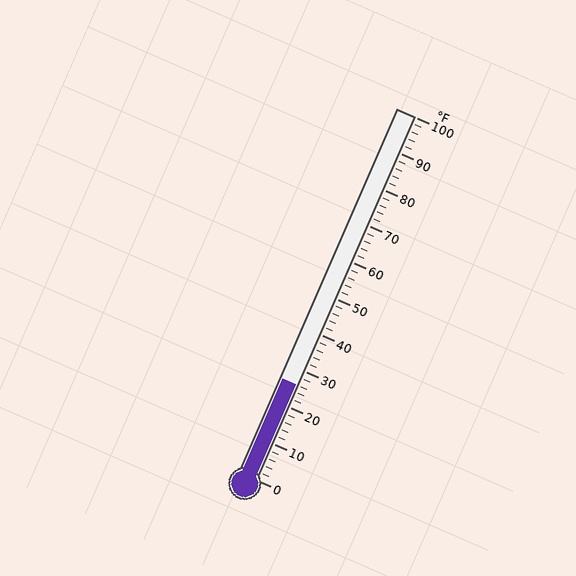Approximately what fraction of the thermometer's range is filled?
The thermometer is filled to approximately 25% of its range.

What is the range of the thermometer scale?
The thermometer scale ranges from 0°F to 100°F.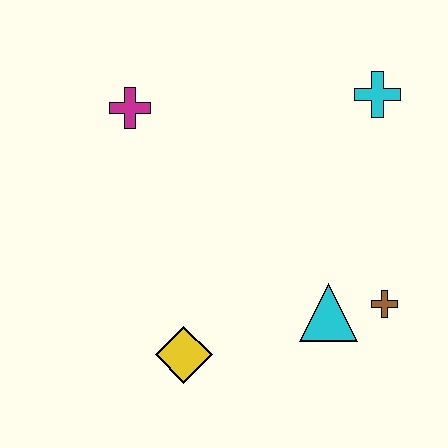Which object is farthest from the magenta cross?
The brown cross is farthest from the magenta cross.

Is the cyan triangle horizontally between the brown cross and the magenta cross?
Yes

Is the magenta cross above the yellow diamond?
Yes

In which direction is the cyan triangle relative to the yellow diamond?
The cyan triangle is to the right of the yellow diamond.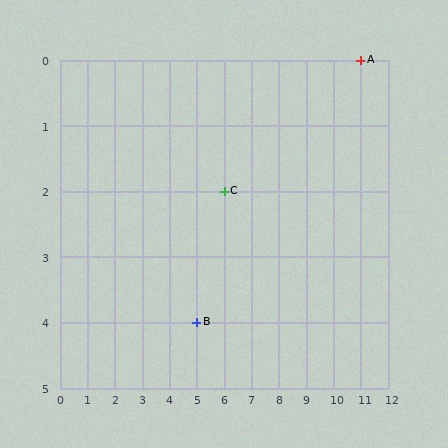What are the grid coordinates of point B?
Point B is at grid coordinates (5, 4).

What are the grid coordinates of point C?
Point C is at grid coordinates (6, 2).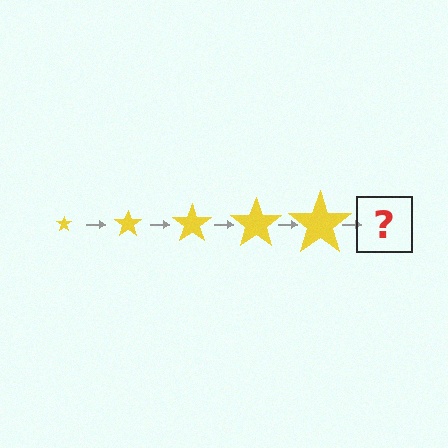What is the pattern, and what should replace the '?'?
The pattern is that the star gets progressively larger each step. The '?' should be a yellow star, larger than the previous one.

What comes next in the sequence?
The next element should be a yellow star, larger than the previous one.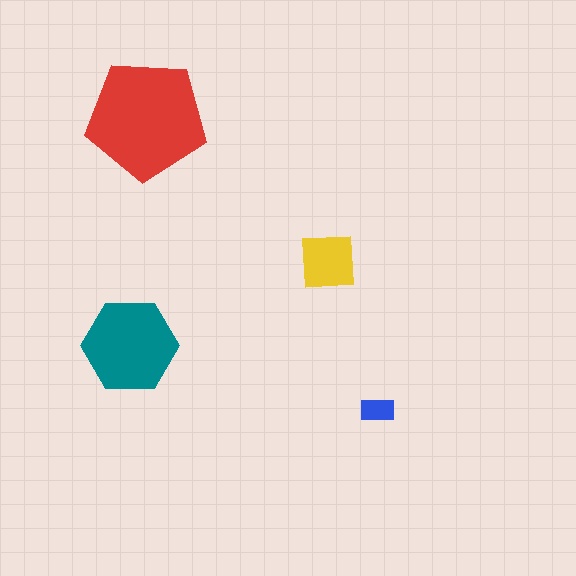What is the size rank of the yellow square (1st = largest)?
3rd.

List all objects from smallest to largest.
The blue rectangle, the yellow square, the teal hexagon, the red pentagon.